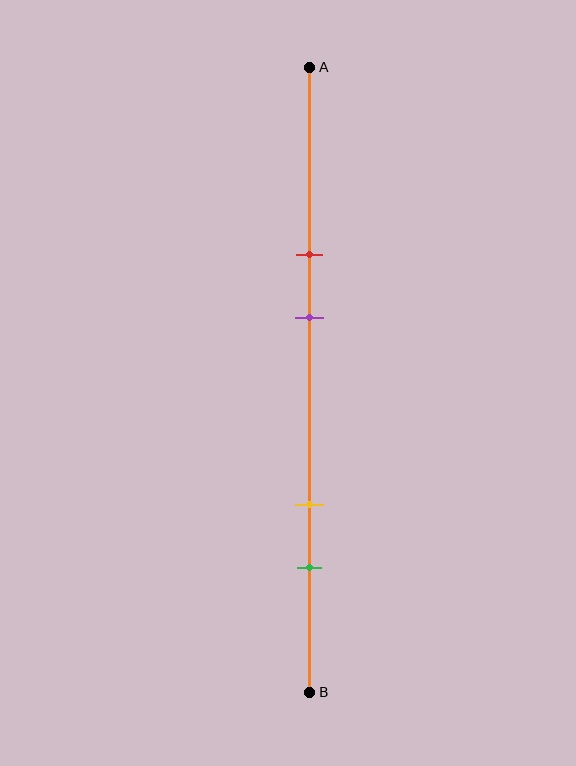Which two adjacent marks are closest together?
The red and purple marks are the closest adjacent pair.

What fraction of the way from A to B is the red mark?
The red mark is approximately 30% (0.3) of the way from A to B.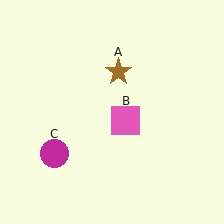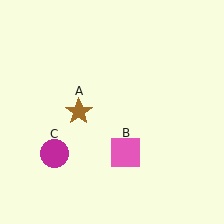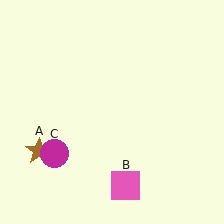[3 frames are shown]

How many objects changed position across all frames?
2 objects changed position: brown star (object A), pink square (object B).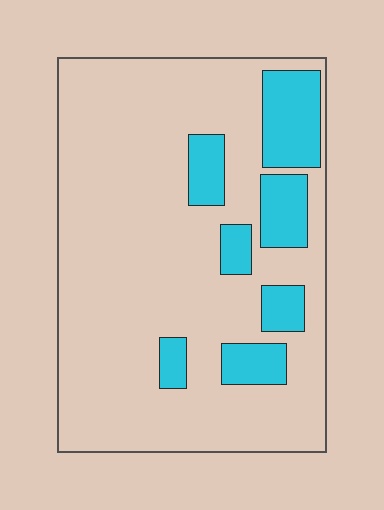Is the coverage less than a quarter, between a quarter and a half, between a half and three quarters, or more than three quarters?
Less than a quarter.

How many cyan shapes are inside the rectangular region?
7.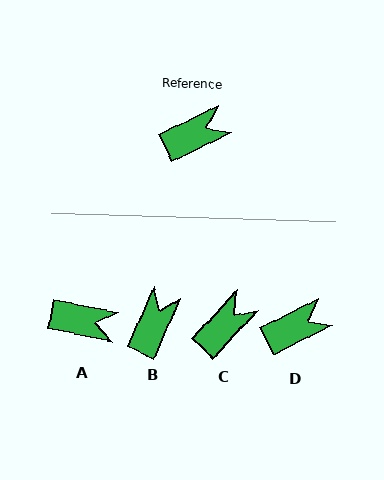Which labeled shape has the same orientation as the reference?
D.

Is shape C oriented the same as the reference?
No, it is off by about 20 degrees.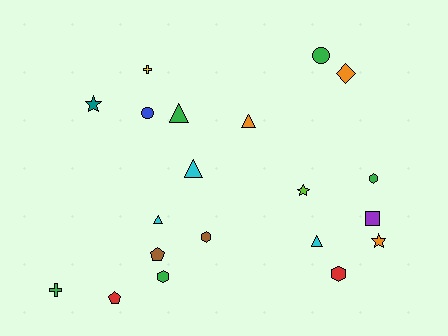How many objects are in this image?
There are 20 objects.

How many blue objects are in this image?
There is 1 blue object.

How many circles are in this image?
There are 2 circles.